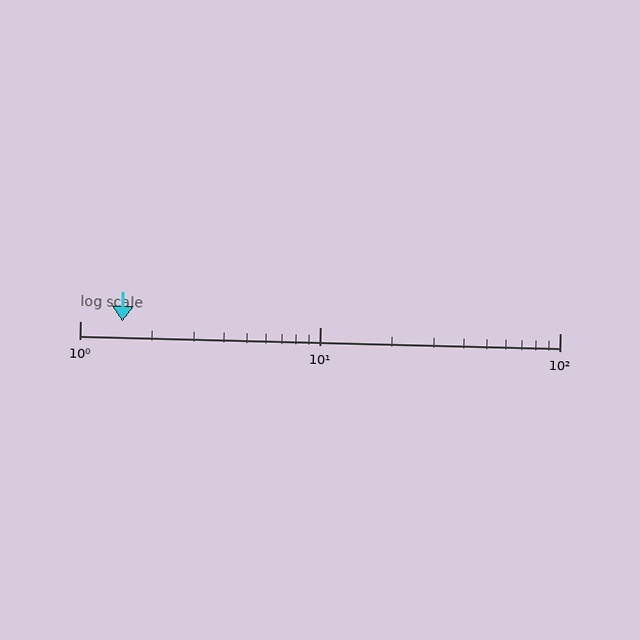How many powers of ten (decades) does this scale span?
The scale spans 2 decades, from 1 to 100.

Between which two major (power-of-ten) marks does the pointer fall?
The pointer is between 1 and 10.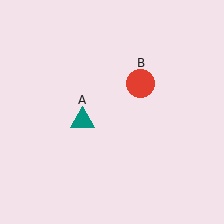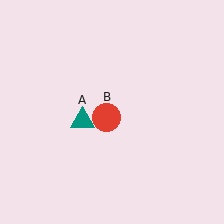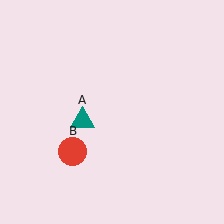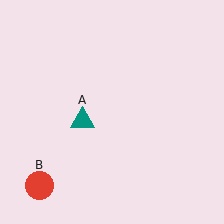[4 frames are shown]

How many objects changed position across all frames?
1 object changed position: red circle (object B).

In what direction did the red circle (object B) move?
The red circle (object B) moved down and to the left.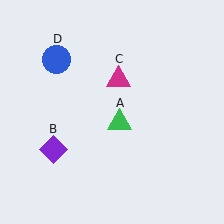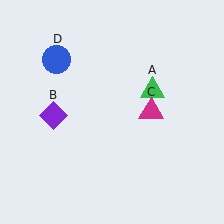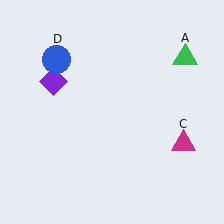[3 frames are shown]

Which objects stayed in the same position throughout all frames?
Blue circle (object D) remained stationary.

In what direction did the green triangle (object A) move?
The green triangle (object A) moved up and to the right.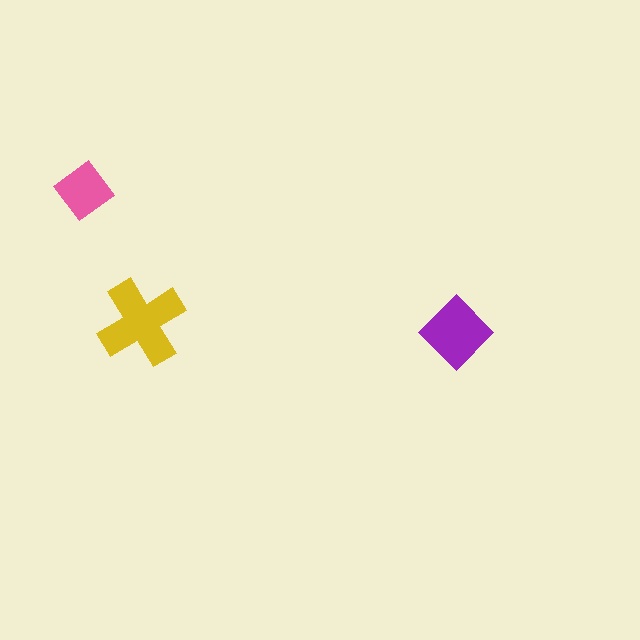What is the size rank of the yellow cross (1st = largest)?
1st.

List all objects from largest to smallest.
The yellow cross, the purple diamond, the pink diamond.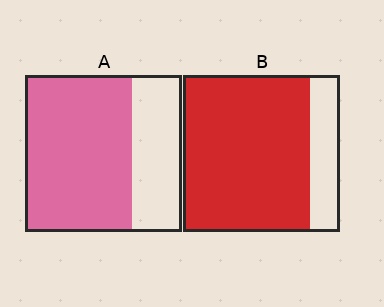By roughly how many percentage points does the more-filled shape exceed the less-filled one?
By roughly 15 percentage points (B over A).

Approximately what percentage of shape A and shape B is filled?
A is approximately 70% and B is approximately 80%.